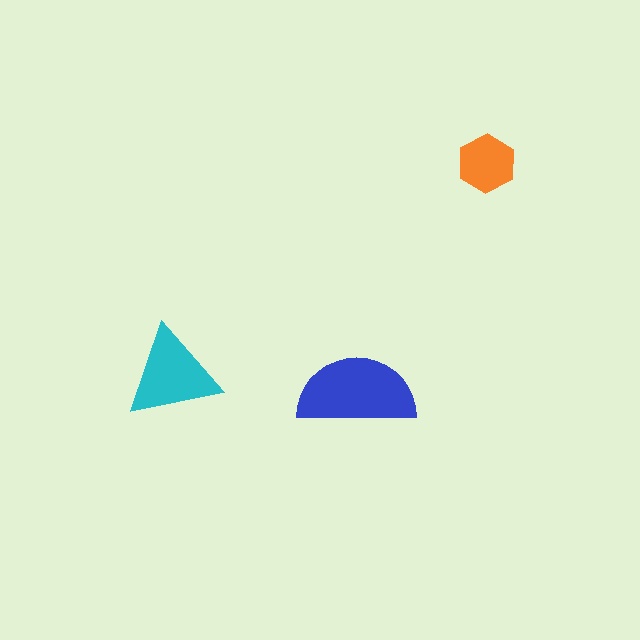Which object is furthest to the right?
The orange hexagon is rightmost.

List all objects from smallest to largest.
The orange hexagon, the cyan triangle, the blue semicircle.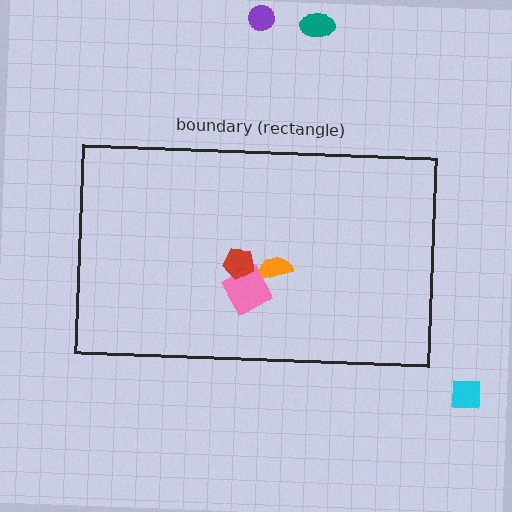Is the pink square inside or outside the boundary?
Inside.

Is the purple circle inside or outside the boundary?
Outside.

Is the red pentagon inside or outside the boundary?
Inside.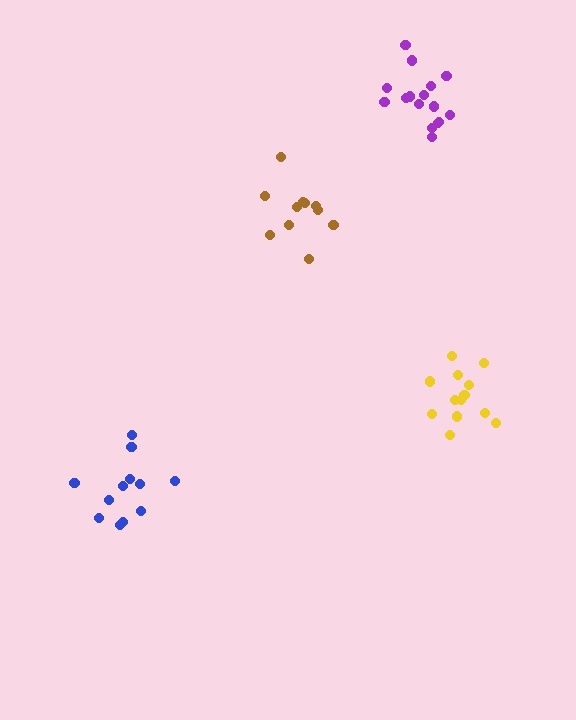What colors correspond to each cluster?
The clusters are colored: blue, brown, yellow, purple.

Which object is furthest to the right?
The yellow cluster is rightmost.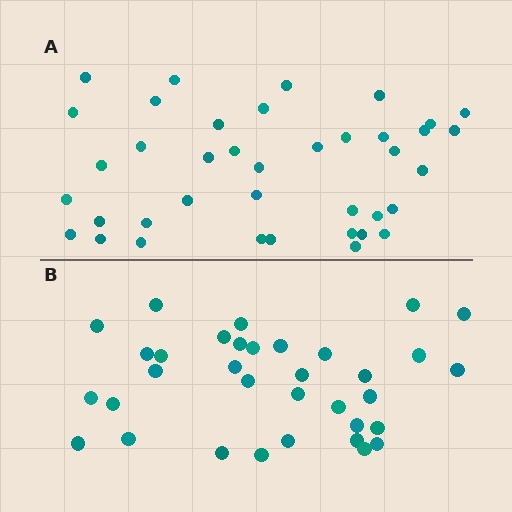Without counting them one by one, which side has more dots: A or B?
Region A (the top region) has more dots.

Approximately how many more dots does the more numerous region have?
Region A has about 5 more dots than region B.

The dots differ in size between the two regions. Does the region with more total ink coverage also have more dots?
No. Region B has more total ink coverage because its dots are larger, but region A actually contains more individual dots. Total area can be misleading — the number of items is what matters here.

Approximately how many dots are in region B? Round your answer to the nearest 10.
About 30 dots. (The exact count is 34, which rounds to 30.)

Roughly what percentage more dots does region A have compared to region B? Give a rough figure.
About 15% more.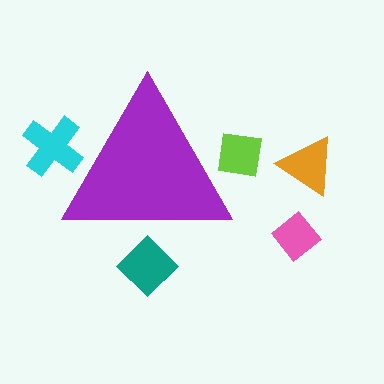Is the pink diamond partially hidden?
No, the pink diamond is fully visible.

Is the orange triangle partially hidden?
No, the orange triangle is fully visible.